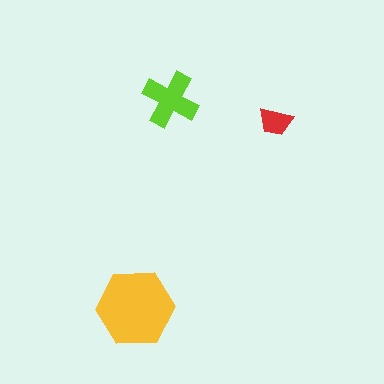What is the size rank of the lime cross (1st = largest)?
2nd.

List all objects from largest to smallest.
The yellow hexagon, the lime cross, the red trapezoid.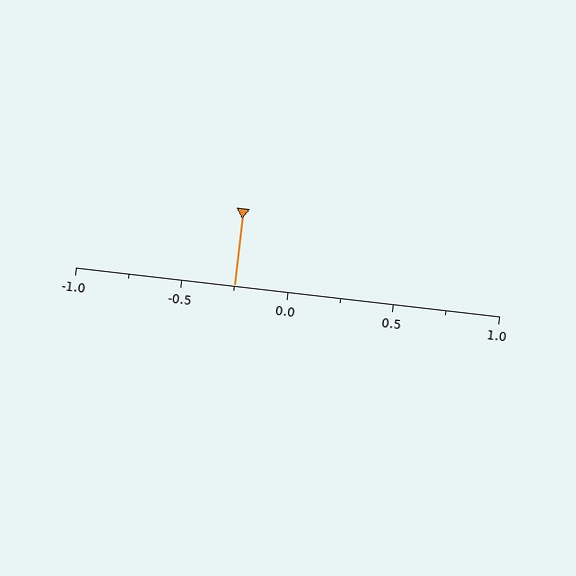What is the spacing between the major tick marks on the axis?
The major ticks are spaced 0.5 apart.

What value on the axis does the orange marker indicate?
The marker indicates approximately -0.25.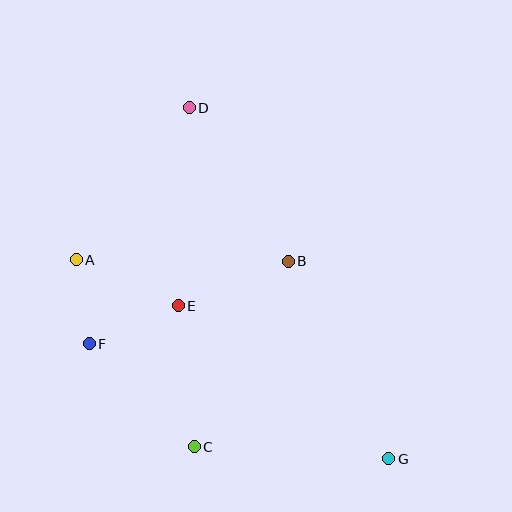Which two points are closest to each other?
Points A and F are closest to each other.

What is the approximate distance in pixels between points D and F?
The distance between D and F is approximately 256 pixels.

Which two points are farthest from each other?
Points D and G are farthest from each other.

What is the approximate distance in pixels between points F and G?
The distance between F and G is approximately 321 pixels.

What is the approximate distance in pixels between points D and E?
The distance between D and E is approximately 198 pixels.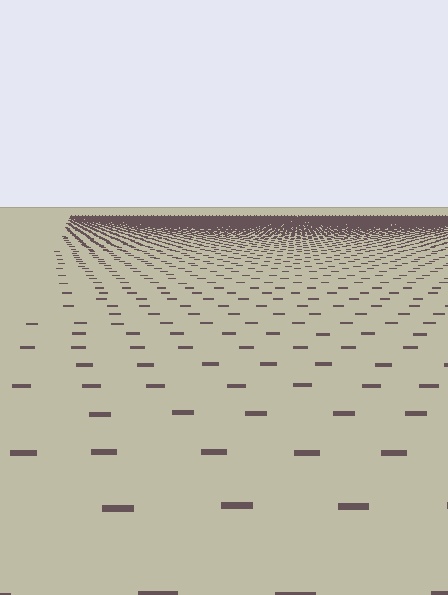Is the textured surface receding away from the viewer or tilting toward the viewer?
The surface is receding away from the viewer. Texture elements get smaller and denser toward the top.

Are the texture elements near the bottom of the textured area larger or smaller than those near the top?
Larger. Near the bottom, elements are closer to the viewer and appear at a bigger on-screen size.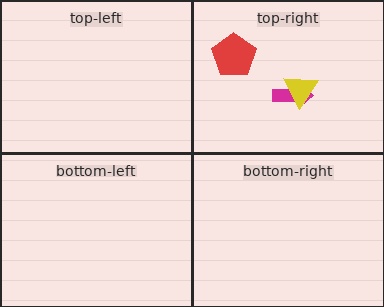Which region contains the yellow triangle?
The top-right region.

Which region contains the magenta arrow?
The top-right region.